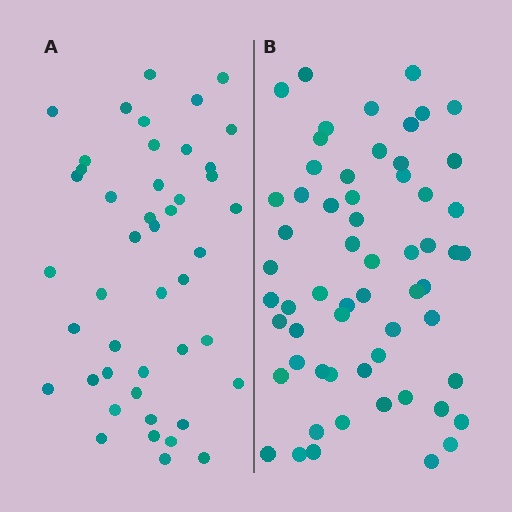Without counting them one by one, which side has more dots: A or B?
Region B (the right region) has more dots.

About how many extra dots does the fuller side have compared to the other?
Region B has approximately 15 more dots than region A.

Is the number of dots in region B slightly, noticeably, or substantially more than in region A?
Region B has noticeably more, but not dramatically so. The ratio is roughly 1.3 to 1.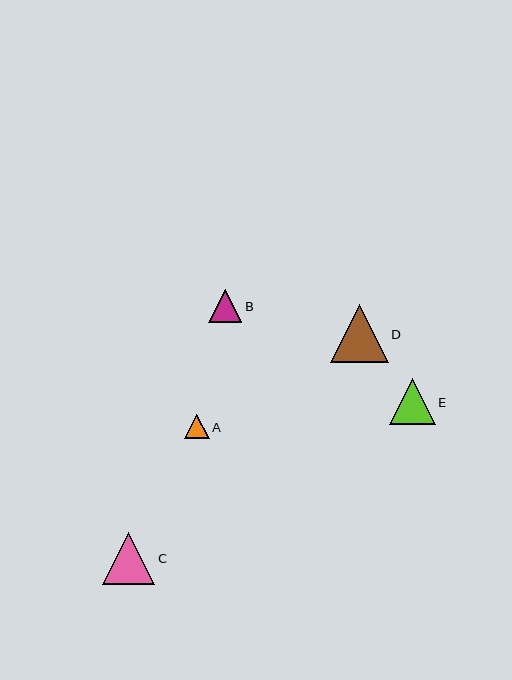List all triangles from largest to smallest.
From largest to smallest: D, C, E, B, A.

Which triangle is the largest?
Triangle D is the largest with a size of approximately 57 pixels.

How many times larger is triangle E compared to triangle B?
Triangle E is approximately 1.4 times the size of triangle B.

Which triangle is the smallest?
Triangle A is the smallest with a size of approximately 25 pixels.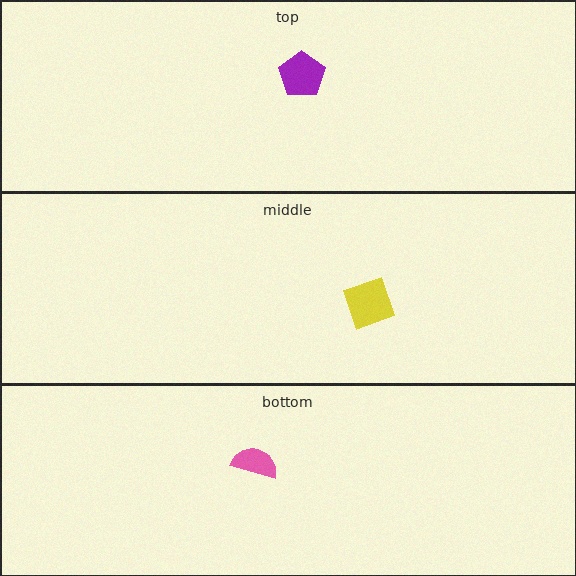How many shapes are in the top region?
1.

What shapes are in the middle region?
The yellow diamond.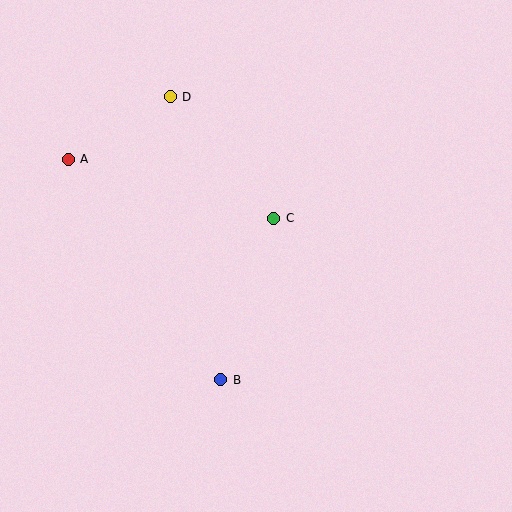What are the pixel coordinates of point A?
Point A is at (68, 159).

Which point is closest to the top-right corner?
Point C is closest to the top-right corner.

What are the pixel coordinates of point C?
Point C is at (274, 218).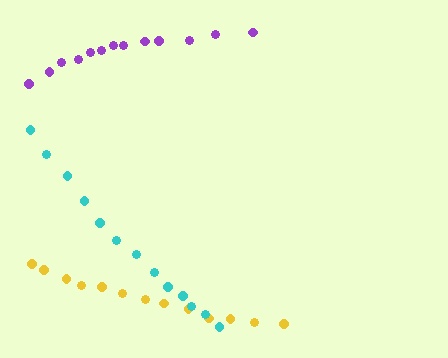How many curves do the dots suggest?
There are 3 distinct paths.